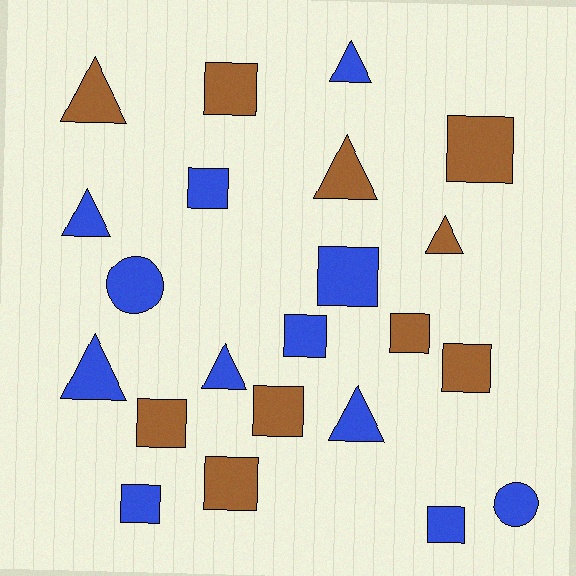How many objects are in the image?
There are 22 objects.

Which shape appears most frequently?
Square, with 12 objects.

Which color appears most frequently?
Blue, with 12 objects.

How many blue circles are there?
There are 2 blue circles.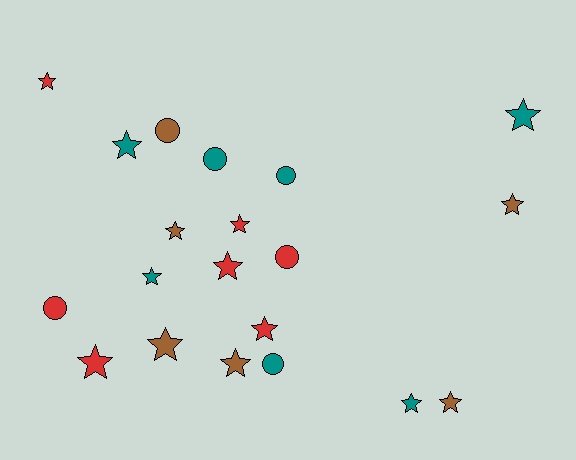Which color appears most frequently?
Red, with 7 objects.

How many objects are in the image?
There are 20 objects.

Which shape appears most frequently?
Star, with 14 objects.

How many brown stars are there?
There are 5 brown stars.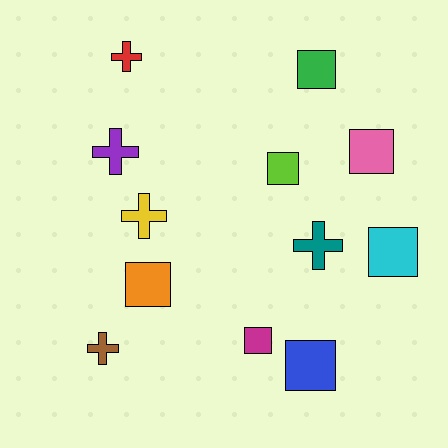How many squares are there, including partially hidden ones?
There are 7 squares.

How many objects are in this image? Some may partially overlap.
There are 12 objects.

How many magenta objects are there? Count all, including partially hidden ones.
There is 1 magenta object.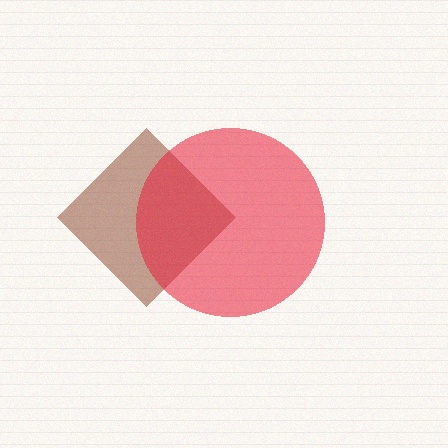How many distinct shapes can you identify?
There are 2 distinct shapes: a brown diamond, a red circle.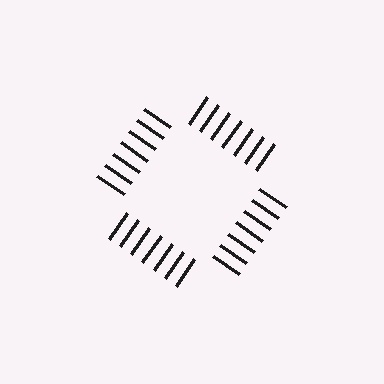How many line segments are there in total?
28 — 7 along each of the 4 edges.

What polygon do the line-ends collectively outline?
An illusory square — the line segments terminate on its edges but no continuous stroke is drawn.